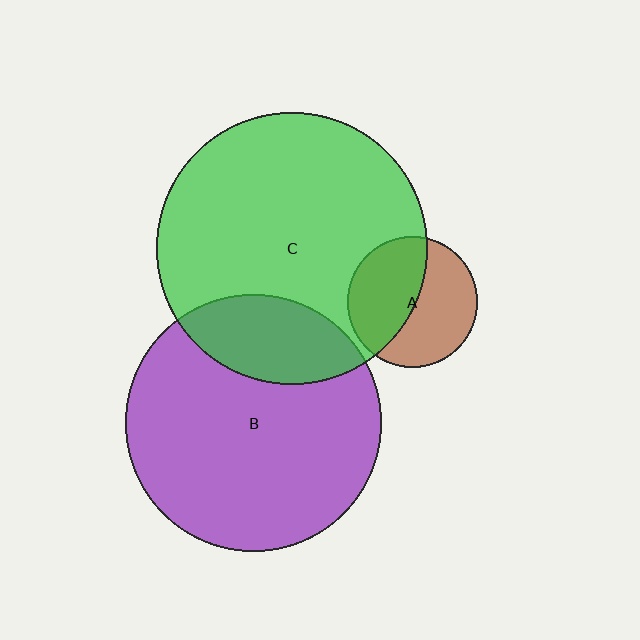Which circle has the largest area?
Circle C (green).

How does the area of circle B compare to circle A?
Approximately 3.9 times.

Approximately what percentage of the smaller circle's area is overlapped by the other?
Approximately 20%.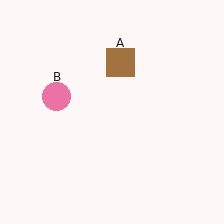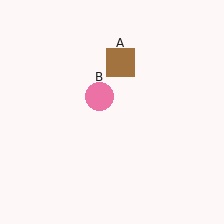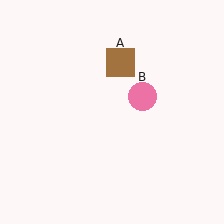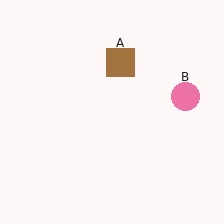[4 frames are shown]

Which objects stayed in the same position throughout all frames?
Brown square (object A) remained stationary.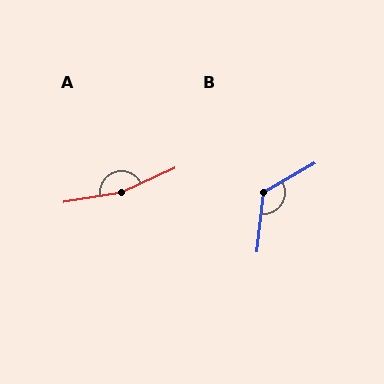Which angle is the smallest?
B, at approximately 125 degrees.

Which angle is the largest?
A, at approximately 165 degrees.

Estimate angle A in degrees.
Approximately 165 degrees.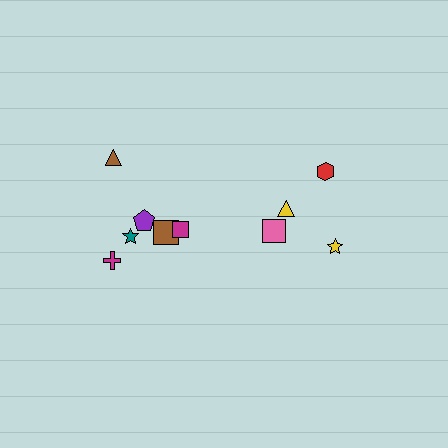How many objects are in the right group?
There are 4 objects.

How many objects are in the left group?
There are 6 objects.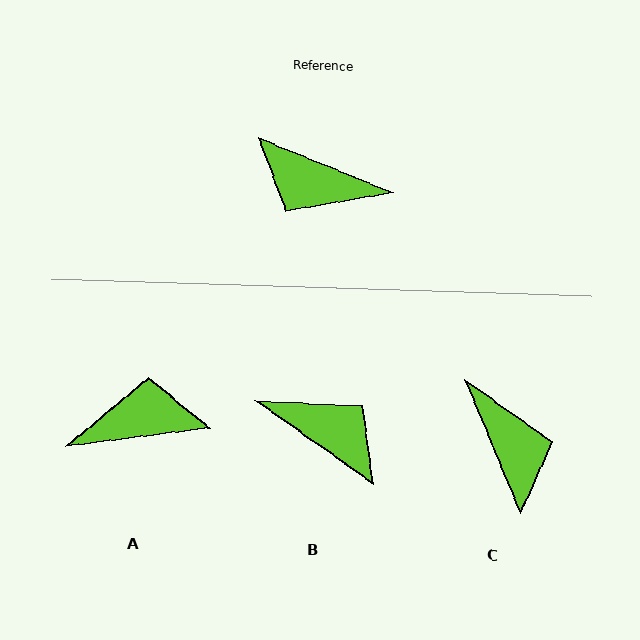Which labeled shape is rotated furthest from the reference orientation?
B, about 167 degrees away.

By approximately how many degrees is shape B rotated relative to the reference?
Approximately 167 degrees counter-clockwise.